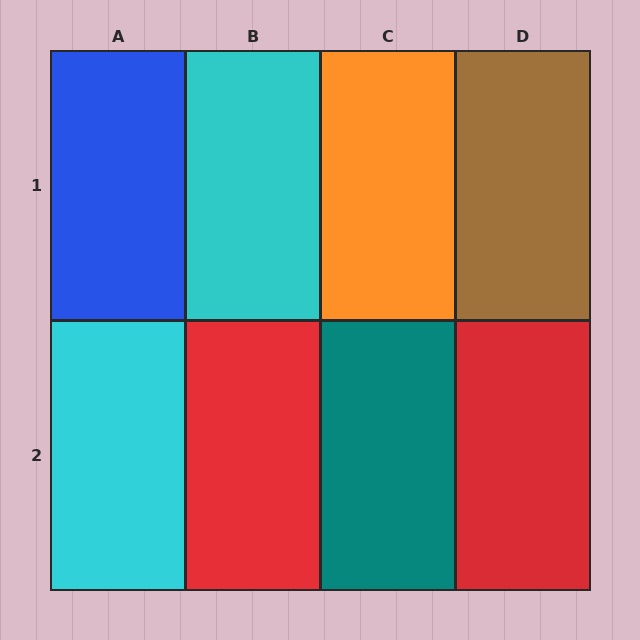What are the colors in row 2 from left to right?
Cyan, red, teal, red.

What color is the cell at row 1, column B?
Cyan.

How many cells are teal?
1 cell is teal.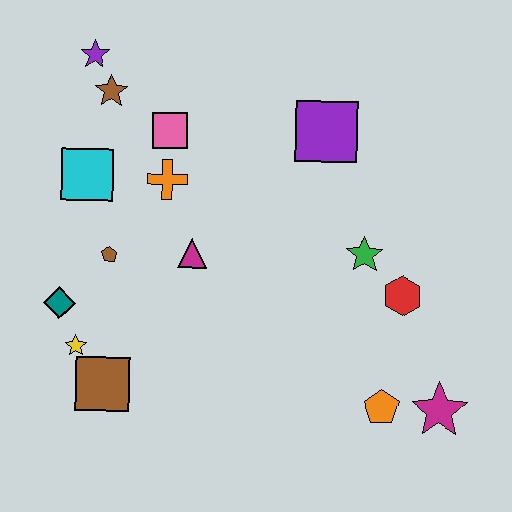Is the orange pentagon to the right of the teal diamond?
Yes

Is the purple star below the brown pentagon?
No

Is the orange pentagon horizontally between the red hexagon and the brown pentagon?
Yes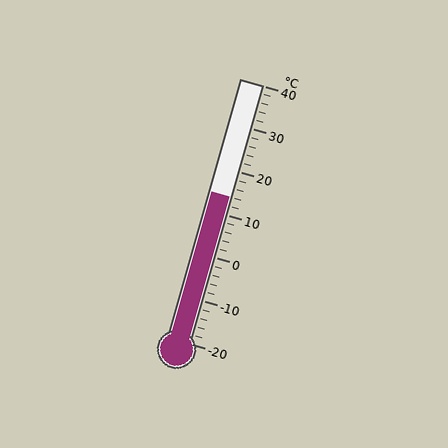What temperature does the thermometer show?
The thermometer shows approximately 14°C.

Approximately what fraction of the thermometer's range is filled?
The thermometer is filled to approximately 55% of its range.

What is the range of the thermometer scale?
The thermometer scale ranges from -20°C to 40°C.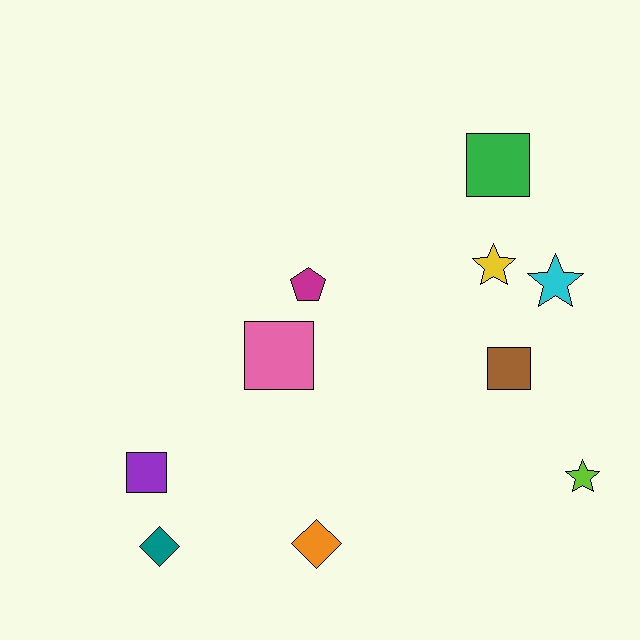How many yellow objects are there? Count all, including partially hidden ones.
There is 1 yellow object.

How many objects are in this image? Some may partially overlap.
There are 10 objects.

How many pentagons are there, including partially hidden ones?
There is 1 pentagon.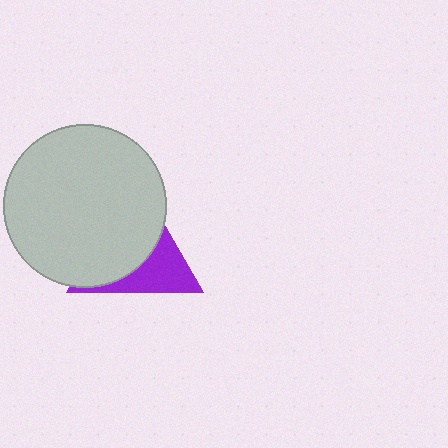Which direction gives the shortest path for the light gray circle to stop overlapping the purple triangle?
Moving toward the upper-left gives the shortest separation.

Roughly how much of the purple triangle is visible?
A small part of it is visible (roughly 39%).